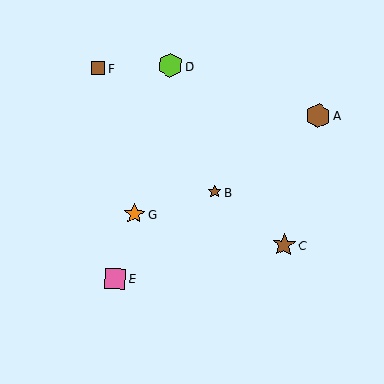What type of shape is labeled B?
Shape B is a brown star.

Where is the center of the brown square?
The center of the brown square is at (98, 68).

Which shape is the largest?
The lime hexagon (labeled D) is the largest.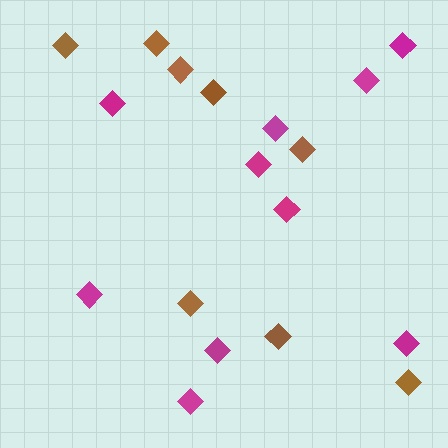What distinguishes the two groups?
There are 2 groups: one group of magenta diamonds (10) and one group of brown diamonds (8).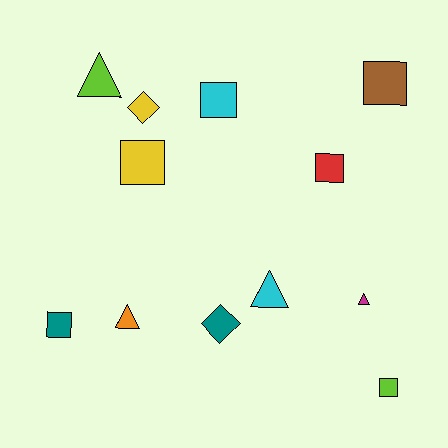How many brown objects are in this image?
There is 1 brown object.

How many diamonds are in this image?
There are 2 diamonds.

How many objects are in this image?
There are 12 objects.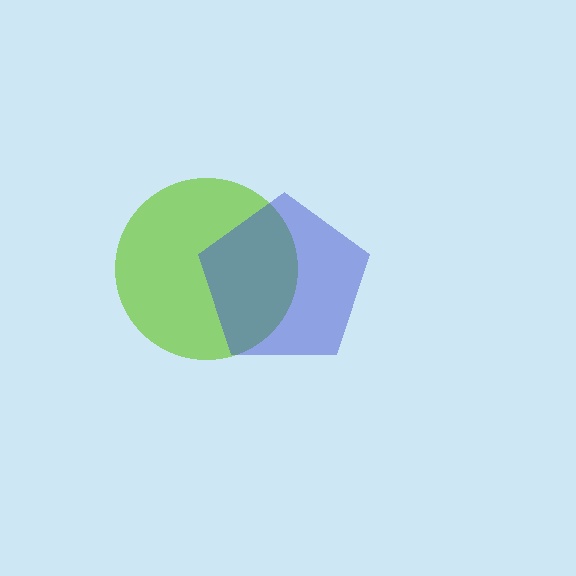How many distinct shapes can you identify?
There are 2 distinct shapes: a lime circle, a blue pentagon.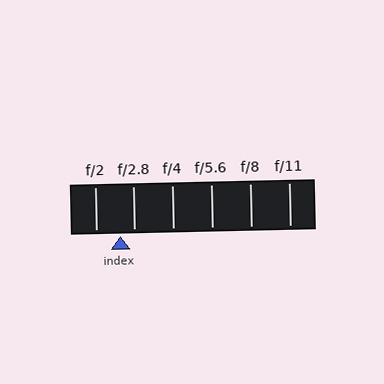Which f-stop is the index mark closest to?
The index mark is closest to f/2.8.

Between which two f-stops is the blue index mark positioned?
The index mark is between f/2 and f/2.8.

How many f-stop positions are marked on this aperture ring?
There are 6 f-stop positions marked.